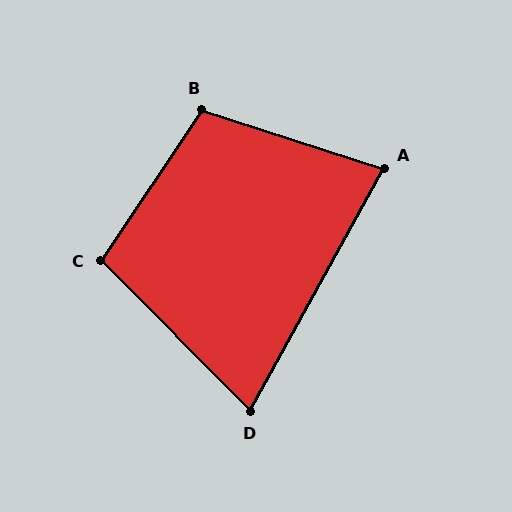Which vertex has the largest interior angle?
B, at approximately 106 degrees.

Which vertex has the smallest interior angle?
D, at approximately 74 degrees.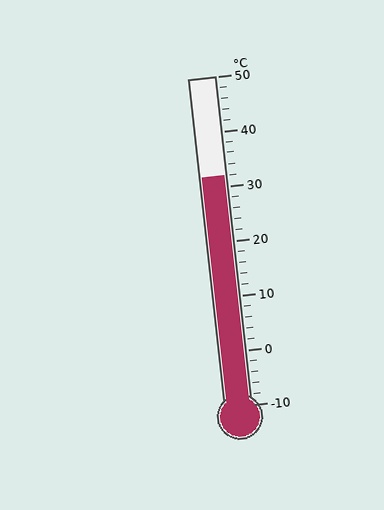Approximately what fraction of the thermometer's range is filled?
The thermometer is filled to approximately 70% of its range.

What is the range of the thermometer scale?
The thermometer scale ranges from -10°C to 50°C.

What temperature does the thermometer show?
The thermometer shows approximately 32°C.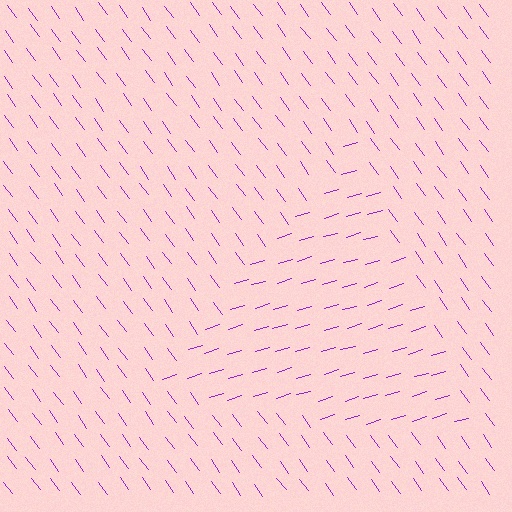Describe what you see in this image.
The image is filled with small purple line segments. A triangle region in the image has lines oriented differently from the surrounding lines, creating a visible texture boundary.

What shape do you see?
I see a triangle.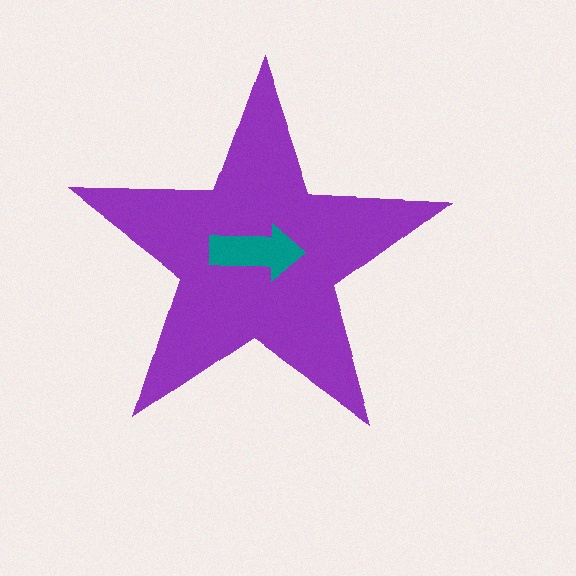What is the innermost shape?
The teal arrow.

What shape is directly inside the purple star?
The teal arrow.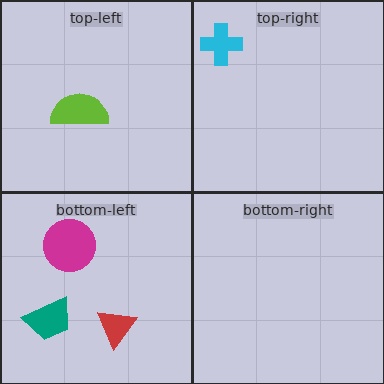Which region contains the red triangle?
The bottom-left region.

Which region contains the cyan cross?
The top-right region.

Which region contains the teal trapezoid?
The bottom-left region.